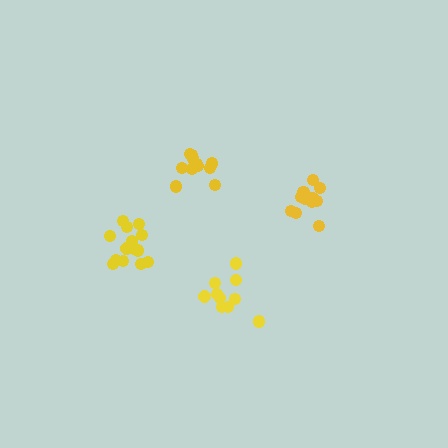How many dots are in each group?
Group 1: 14 dots, Group 2: 10 dots, Group 3: 11 dots, Group 4: 13 dots (48 total).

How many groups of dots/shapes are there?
There are 4 groups.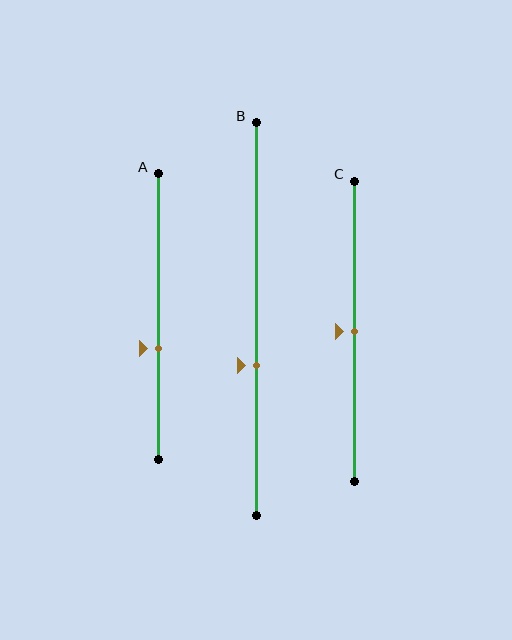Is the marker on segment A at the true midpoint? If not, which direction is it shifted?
No, the marker on segment A is shifted downward by about 11% of the segment length.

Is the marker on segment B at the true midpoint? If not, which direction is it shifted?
No, the marker on segment B is shifted downward by about 12% of the segment length.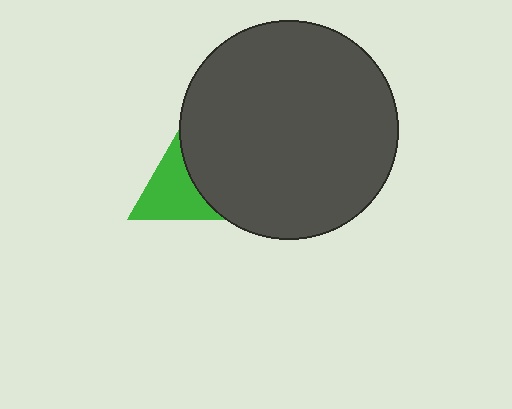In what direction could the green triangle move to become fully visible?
The green triangle could move left. That would shift it out from behind the dark gray circle entirely.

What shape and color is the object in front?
The object in front is a dark gray circle.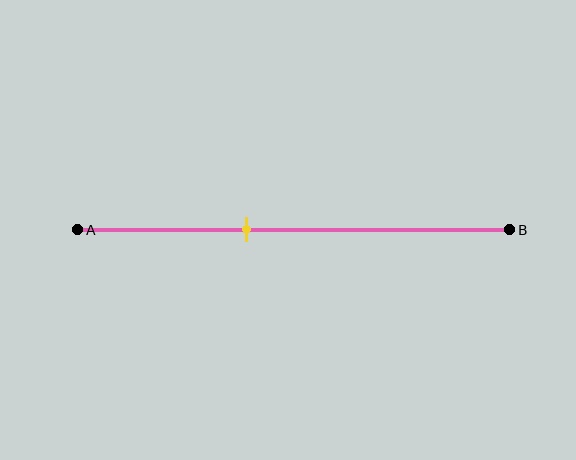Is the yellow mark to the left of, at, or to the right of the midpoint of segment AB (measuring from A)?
The yellow mark is to the left of the midpoint of segment AB.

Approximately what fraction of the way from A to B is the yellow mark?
The yellow mark is approximately 40% of the way from A to B.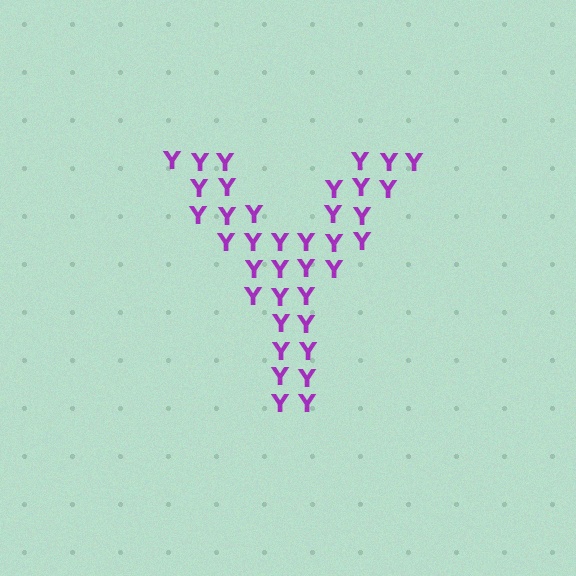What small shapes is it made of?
It is made of small letter Y's.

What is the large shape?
The large shape is the letter Y.